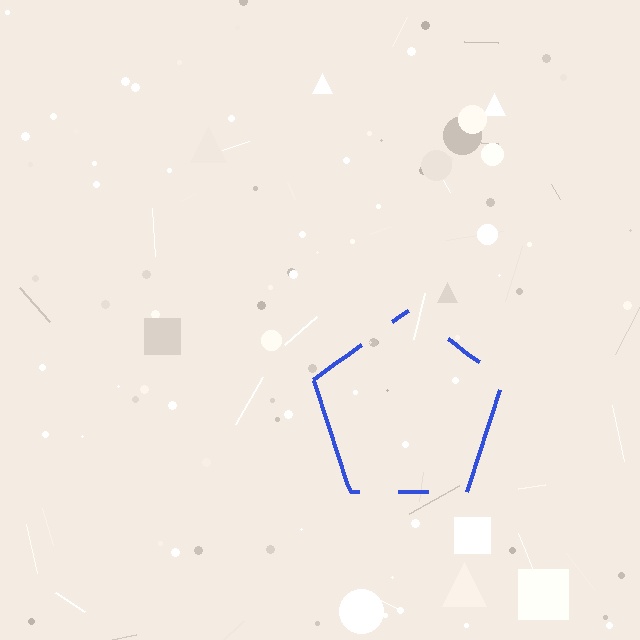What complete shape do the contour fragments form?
The contour fragments form a pentagon.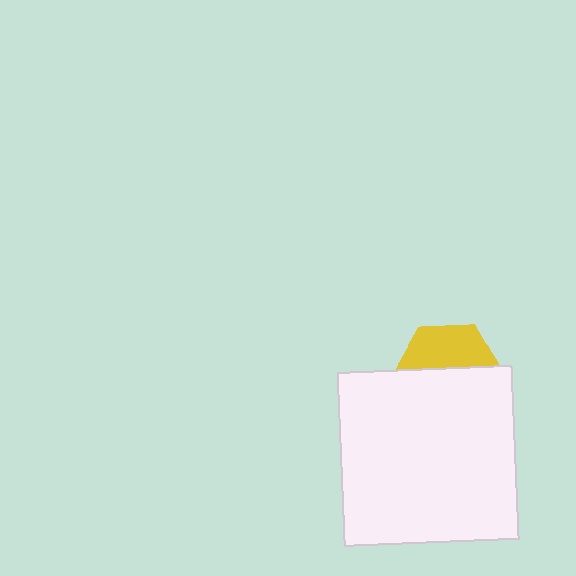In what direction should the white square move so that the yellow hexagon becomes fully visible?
The white square should move down. That is the shortest direction to clear the overlap and leave the yellow hexagon fully visible.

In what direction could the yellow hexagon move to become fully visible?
The yellow hexagon could move up. That would shift it out from behind the white square entirely.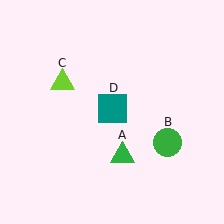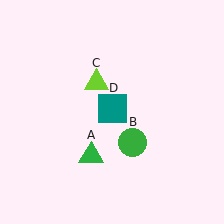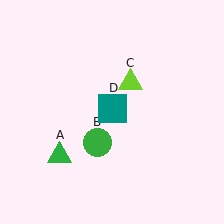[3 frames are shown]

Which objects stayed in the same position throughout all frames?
Teal square (object D) remained stationary.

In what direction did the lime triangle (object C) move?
The lime triangle (object C) moved right.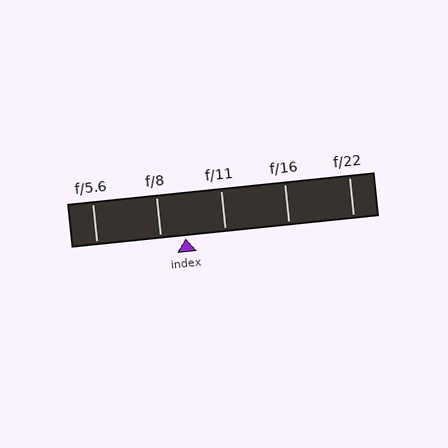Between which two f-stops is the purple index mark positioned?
The index mark is between f/8 and f/11.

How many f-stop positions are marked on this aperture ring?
There are 5 f-stop positions marked.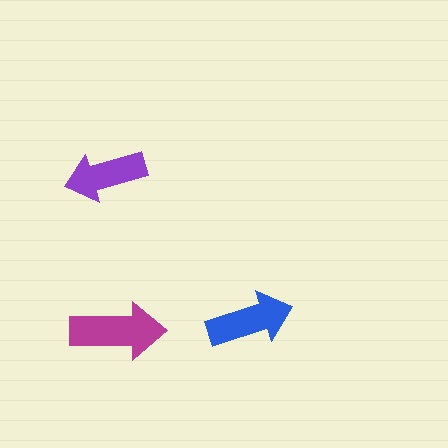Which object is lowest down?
The magenta arrow is bottommost.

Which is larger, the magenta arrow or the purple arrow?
The magenta one.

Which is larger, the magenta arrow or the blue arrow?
The magenta one.